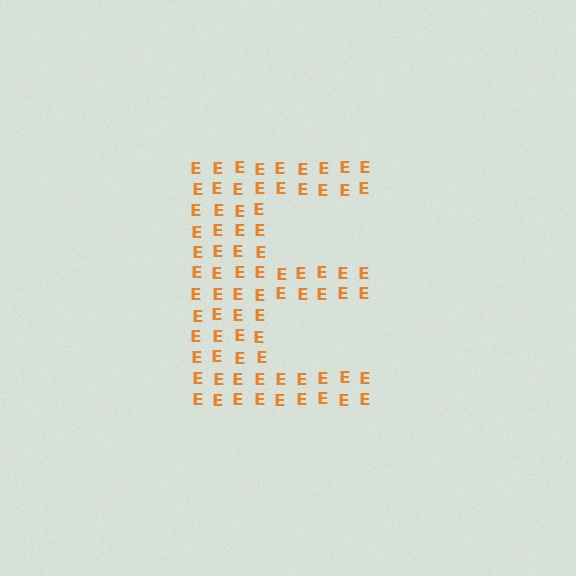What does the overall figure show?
The overall figure shows the letter E.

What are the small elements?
The small elements are letter E's.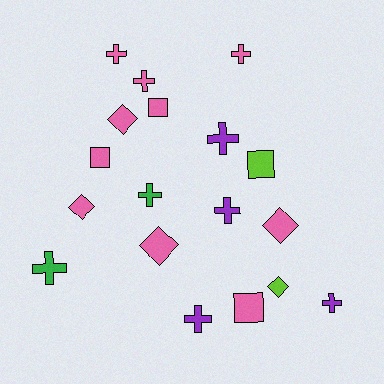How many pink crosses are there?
There are 3 pink crosses.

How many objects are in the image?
There are 18 objects.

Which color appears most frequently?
Pink, with 10 objects.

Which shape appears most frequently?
Cross, with 9 objects.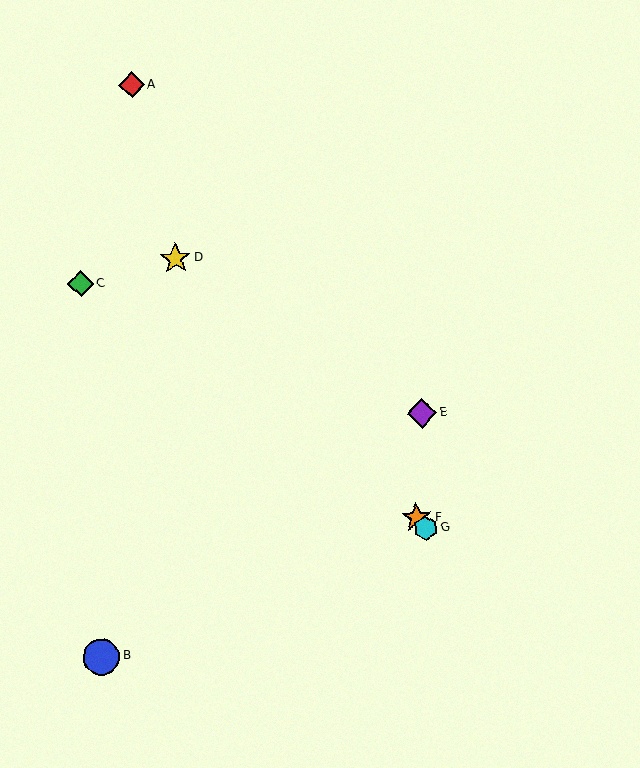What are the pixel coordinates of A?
Object A is at (131, 85).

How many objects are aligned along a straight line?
3 objects (D, F, G) are aligned along a straight line.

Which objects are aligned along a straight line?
Objects D, F, G are aligned along a straight line.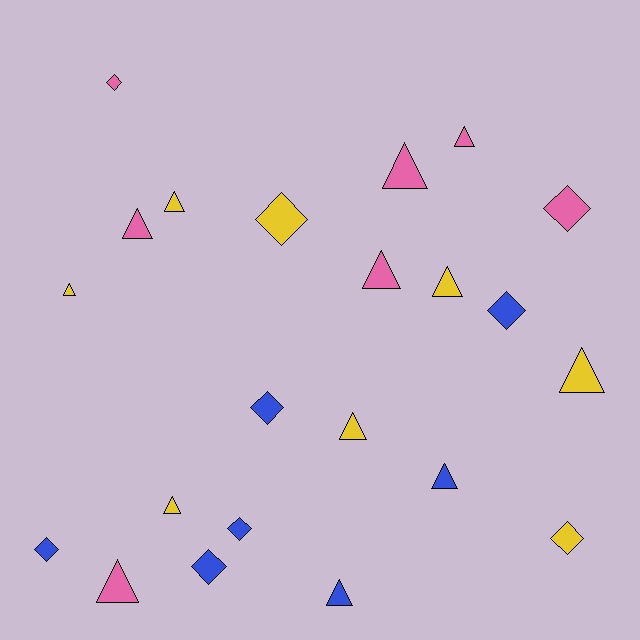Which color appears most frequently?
Yellow, with 8 objects.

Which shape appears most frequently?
Triangle, with 13 objects.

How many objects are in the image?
There are 22 objects.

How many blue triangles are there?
There are 2 blue triangles.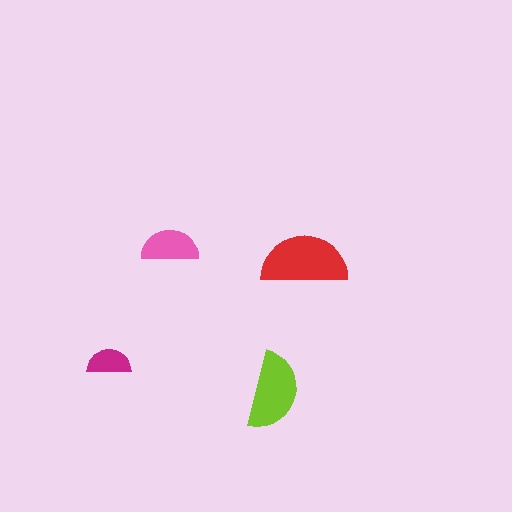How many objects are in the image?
There are 4 objects in the image.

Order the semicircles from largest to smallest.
the red one, the lime one, the pink one, the magenta one.